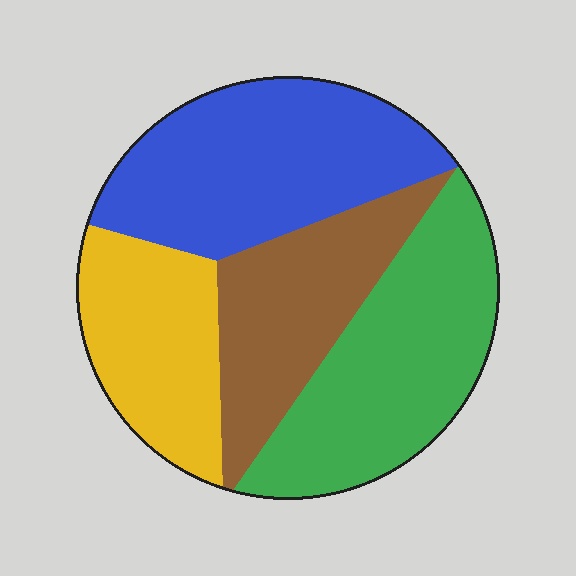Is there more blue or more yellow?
Blue.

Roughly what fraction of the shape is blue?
Blue takes up about one third (1/3) of the shape.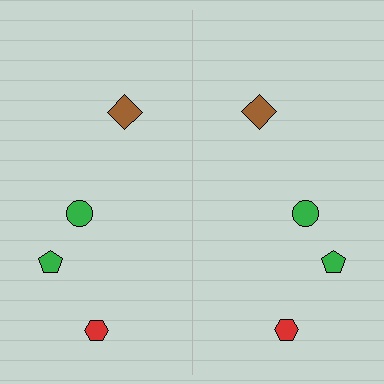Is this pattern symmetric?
Yes, this pattern has bilateral (reflection) symmetry.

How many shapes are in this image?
There are 8 shapes in this image.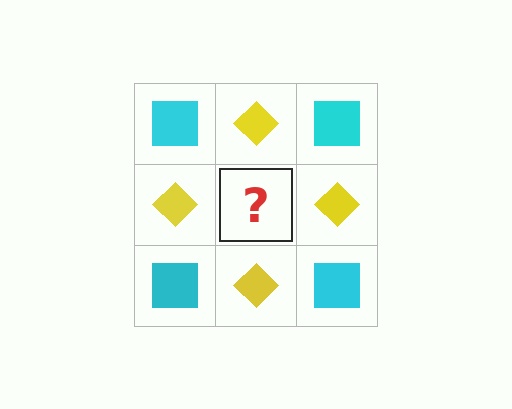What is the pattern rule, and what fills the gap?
The rule is that it alternates cyan square and yellow diamond in a checkerboard pattern. The gap should be filled with a cyan square.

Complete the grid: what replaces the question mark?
The question mark should be replaced with a cyan square.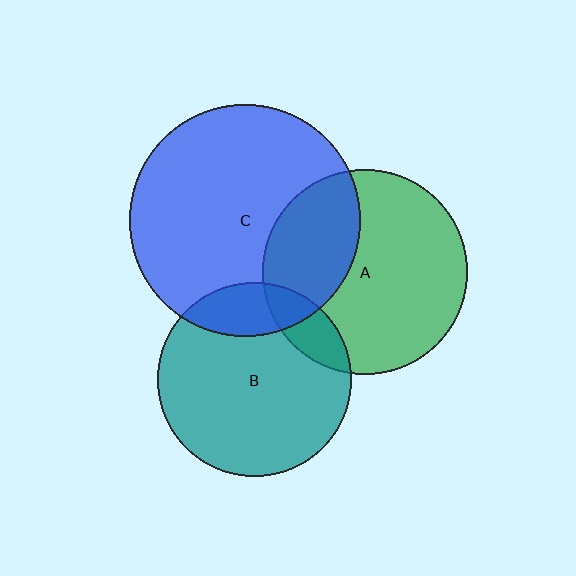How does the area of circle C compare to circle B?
Approximately 1.4 times.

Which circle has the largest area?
Circle C (blue).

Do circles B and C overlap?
Yes.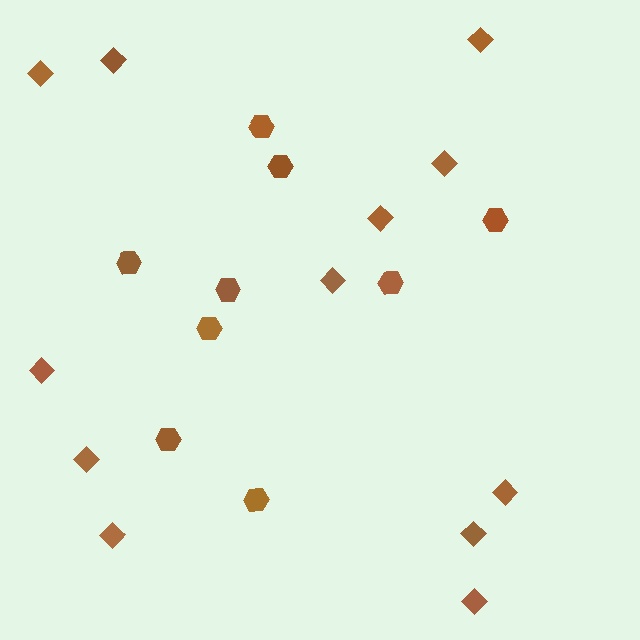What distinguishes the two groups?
There are 2 groups: one group of hexagons (9) and one group of diamonds (12).